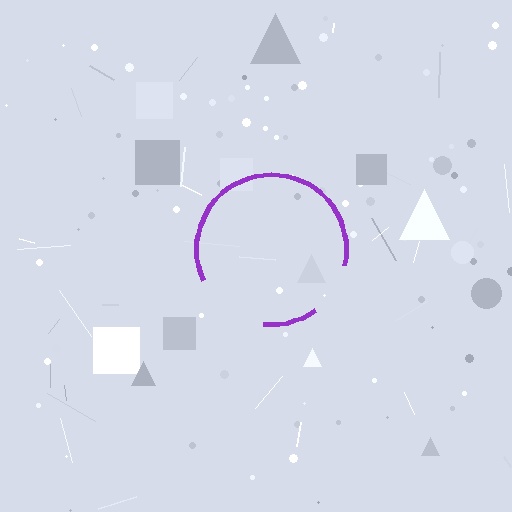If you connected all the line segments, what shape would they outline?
They would outline a circle.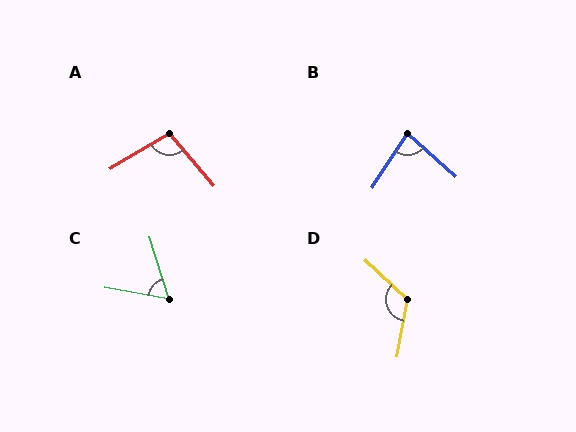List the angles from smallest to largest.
C (63°), B (80°), A (100°), D (122°).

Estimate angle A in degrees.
Approximately 100 degrees.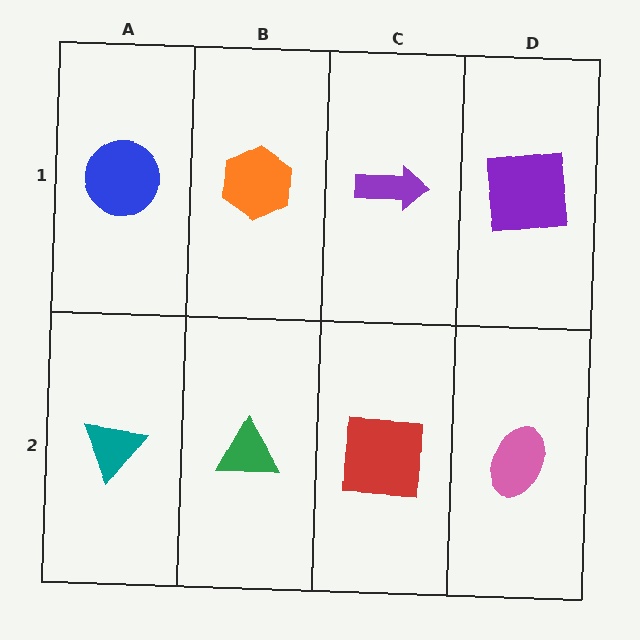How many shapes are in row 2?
4 shapes.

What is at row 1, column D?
A purple square.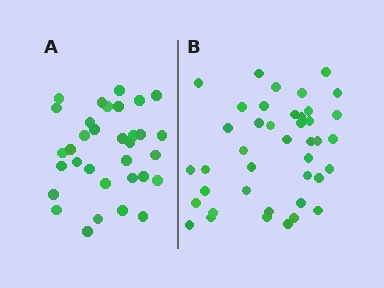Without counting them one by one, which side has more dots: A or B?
Region B (the right region) has more dots.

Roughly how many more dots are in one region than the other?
Region B has roughly 8 or so more dots than region A.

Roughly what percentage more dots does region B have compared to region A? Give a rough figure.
About 25% more.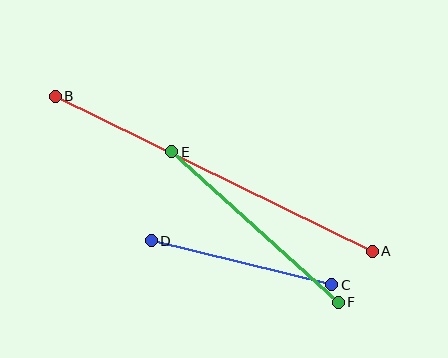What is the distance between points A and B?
The distance is approximately 353 pixels.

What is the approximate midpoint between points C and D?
The midpoint is at approximately (242, 263) pixels.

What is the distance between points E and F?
The distance is approximately 225 pixels.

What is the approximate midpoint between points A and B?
The midpoint is at approximately (214, 174) pixels.